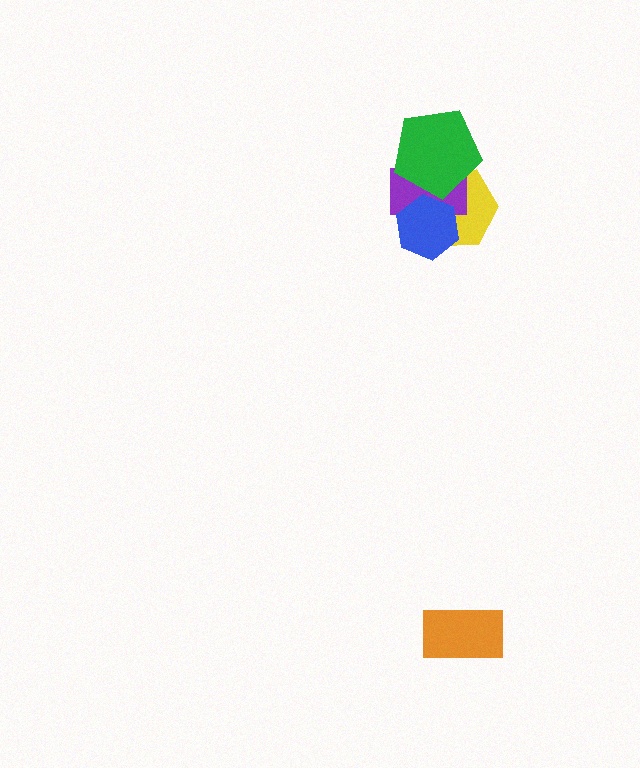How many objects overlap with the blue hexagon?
2 objects overlap with the blue hexagon.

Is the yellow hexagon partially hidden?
Yes, it is partially covered by another shape.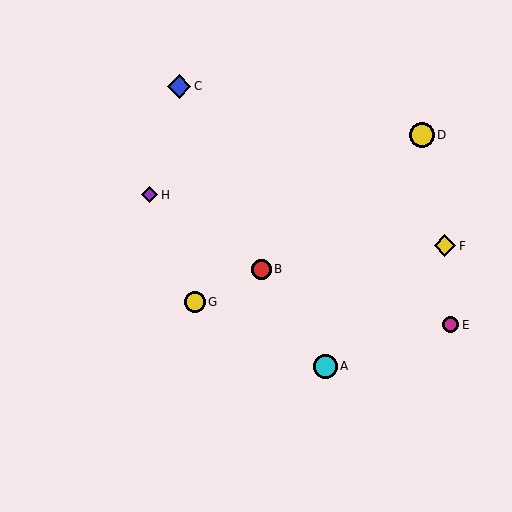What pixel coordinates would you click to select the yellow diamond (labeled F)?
Click at (445, 246) to select the yellow diamond F.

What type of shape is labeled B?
Shape B is a red circle.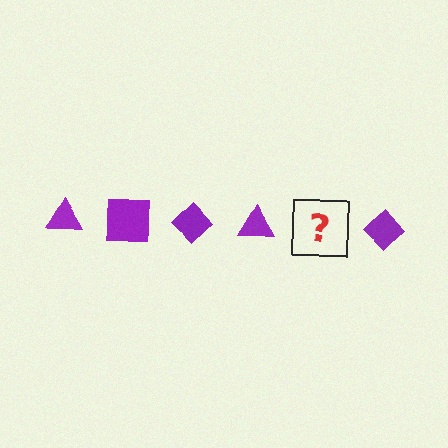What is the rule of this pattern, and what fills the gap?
The rule is that the pattern cycles through triangle, square, diamond shapes in purple. The gap should be filled with a purple square.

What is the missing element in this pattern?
The missing element is a purple square.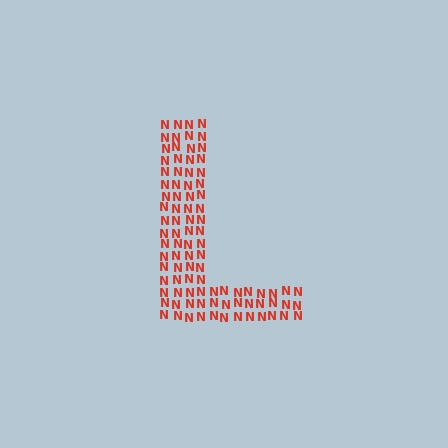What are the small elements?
The small elements are letter N's.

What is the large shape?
The large shape is the letter L.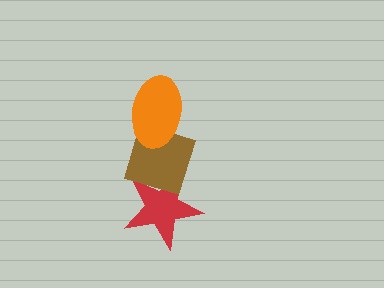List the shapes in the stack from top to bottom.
From top to bottom: the orange ellipse, the brown diamond, the red star.